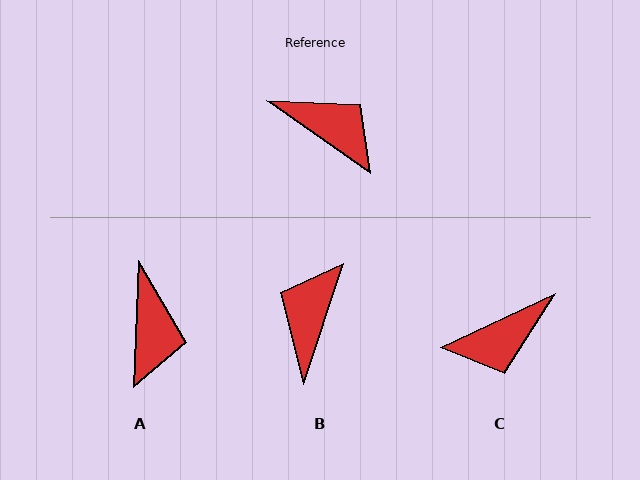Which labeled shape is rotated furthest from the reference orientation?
C, about 120 degrees away.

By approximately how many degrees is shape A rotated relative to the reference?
Approximately 57 degrees clockwise.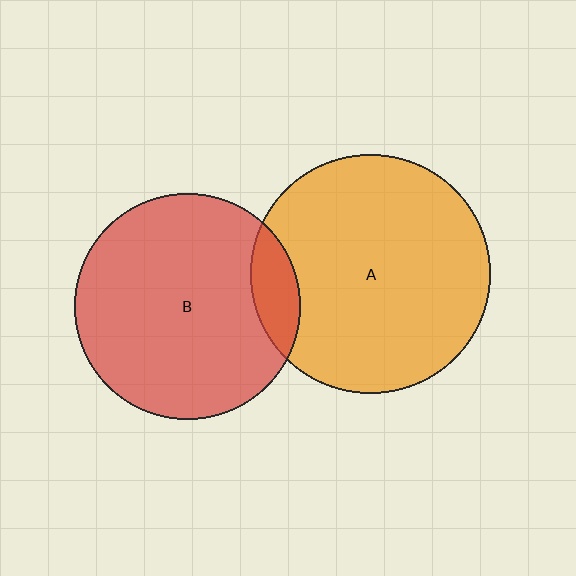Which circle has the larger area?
Circle A (orange).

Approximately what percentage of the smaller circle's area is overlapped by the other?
Approximately 10%.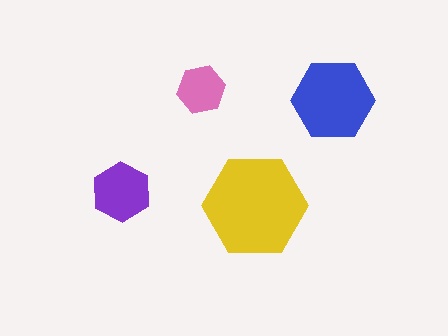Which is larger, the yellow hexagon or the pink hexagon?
The yellow one.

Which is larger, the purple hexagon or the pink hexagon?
The purple one.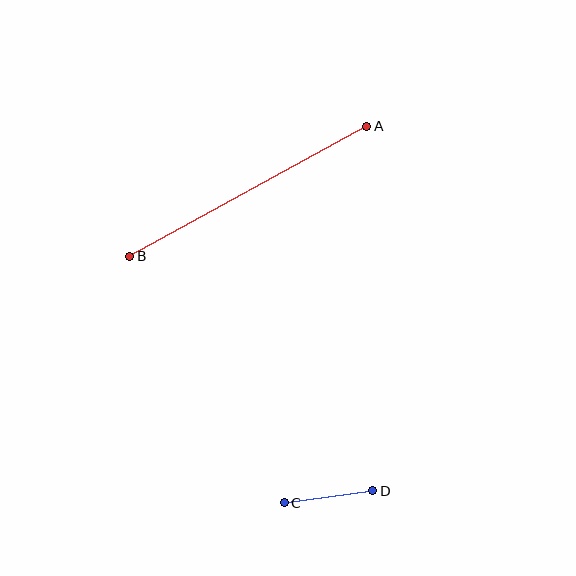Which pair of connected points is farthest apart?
Points A and B are farthest apart.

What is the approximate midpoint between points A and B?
The midpoint is at approximately (248, 191) pixels.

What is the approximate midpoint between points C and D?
The midpoint is at approximately (328, 497) pixels.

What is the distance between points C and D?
The distance is approximately 89 pixels.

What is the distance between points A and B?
The distance is approximately 270 pixels.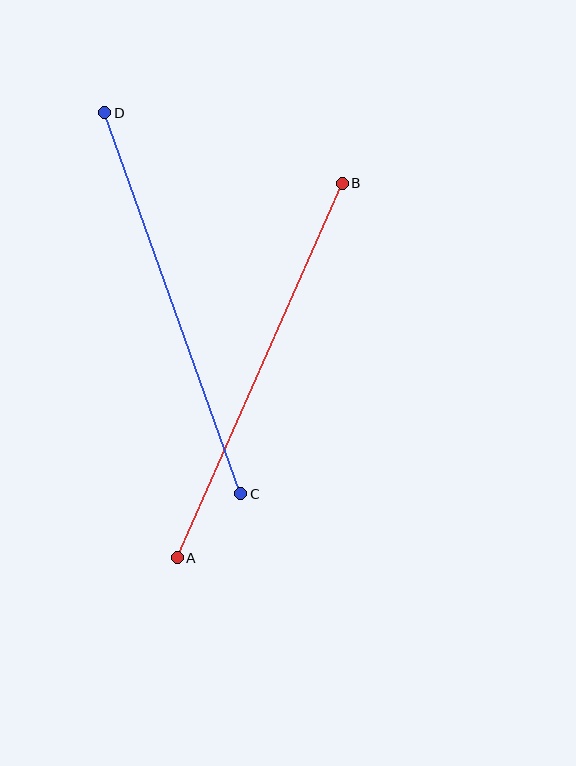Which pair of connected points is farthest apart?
Points A and B are farthest apart.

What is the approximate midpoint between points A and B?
The midpoint is at approximately (260, 371) pixels.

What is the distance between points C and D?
The distance is approximately 404 pixels.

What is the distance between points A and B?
The distance is approximately 409 pixels.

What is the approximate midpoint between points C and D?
The midpoint is at approximately (173, 303) pixels.